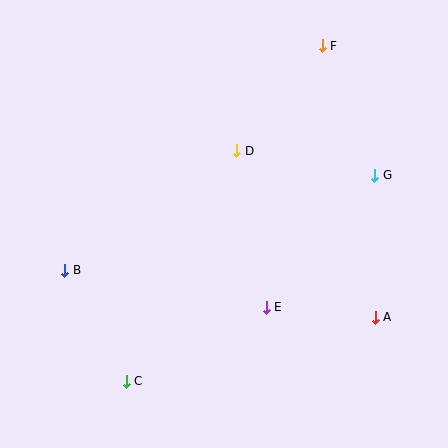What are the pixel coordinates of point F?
Point F is at (322, 46).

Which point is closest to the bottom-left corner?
Point C is closest to the bottom-left corner.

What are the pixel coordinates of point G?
Point G is at (375, 175).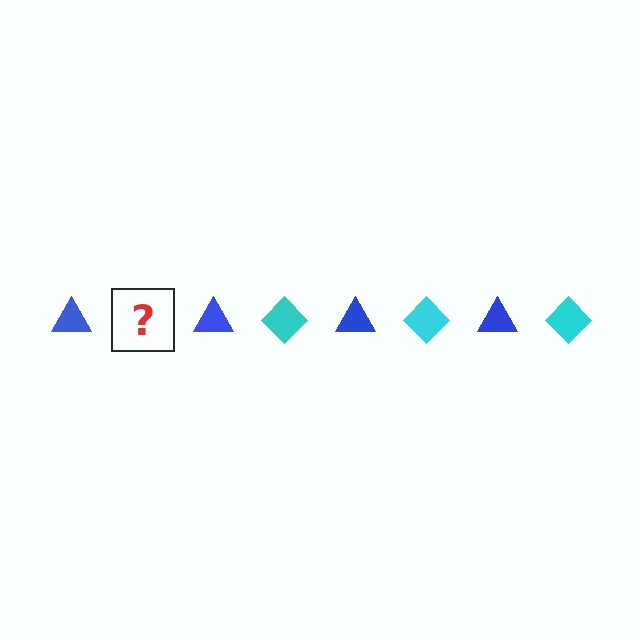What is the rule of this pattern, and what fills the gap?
The rule is that the pattern alternates between blue triangle and cyan diamond. The gap should be filled with a cyan diamond.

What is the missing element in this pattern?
The missing element is a cyan diamond.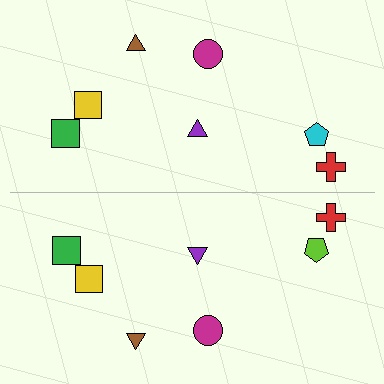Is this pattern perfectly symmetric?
No, the pattern is not perfectly symmetric. The lime pentagon on the bottom side breaks the symmetry — its mirror counterpart is cyan.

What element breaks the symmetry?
The lime pentagon on the bottom side breaks the symmetry — its mirror counterpart is cyan.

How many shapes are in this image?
There are 14 shapes in this image.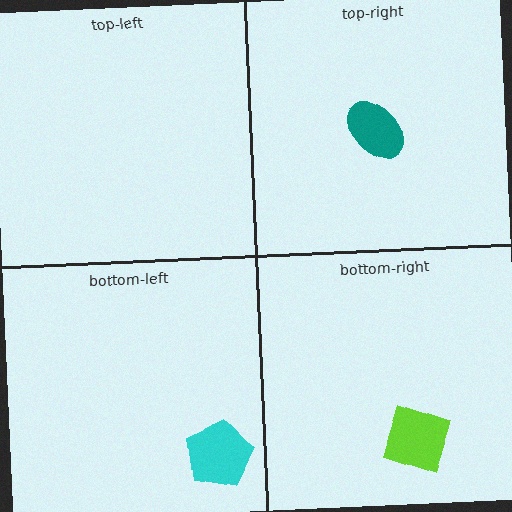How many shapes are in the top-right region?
1.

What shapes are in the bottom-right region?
The lime diamond.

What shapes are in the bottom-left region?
The cyan pentagon.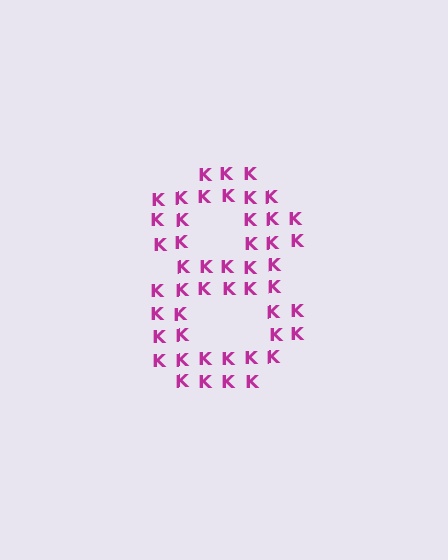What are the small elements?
The small elements are letter K's.